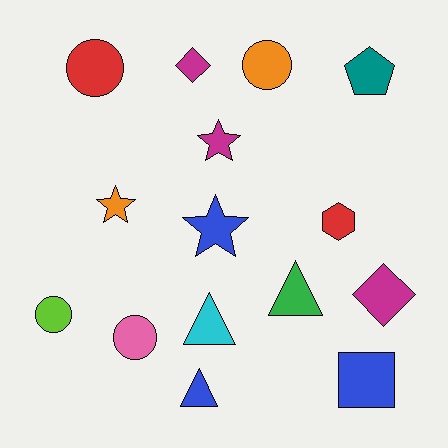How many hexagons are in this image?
There is 1 hexagon.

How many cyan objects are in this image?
There is 1 cyan object.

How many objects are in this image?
There are 15 objects.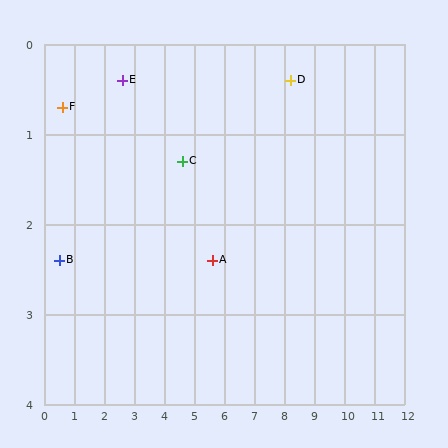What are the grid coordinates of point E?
Point E is at approximately (2.6, 0.4).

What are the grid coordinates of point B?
Point B is at approximately (0.5, 2.4).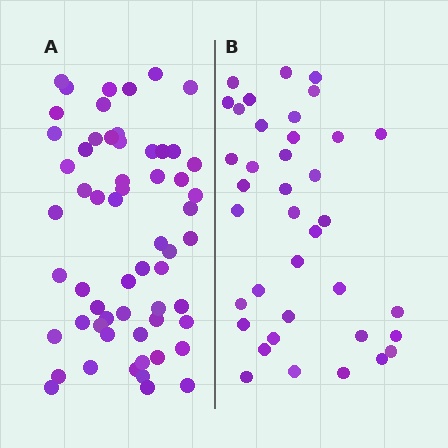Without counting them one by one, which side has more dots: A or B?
Region A (the left region) has more dots.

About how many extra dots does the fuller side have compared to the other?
Region A has approximately 20 more dots than region B.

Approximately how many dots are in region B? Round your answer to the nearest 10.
About 40 dots. (The exact count is 38, which rounds to 40.)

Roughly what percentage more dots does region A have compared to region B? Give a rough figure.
About 55% more.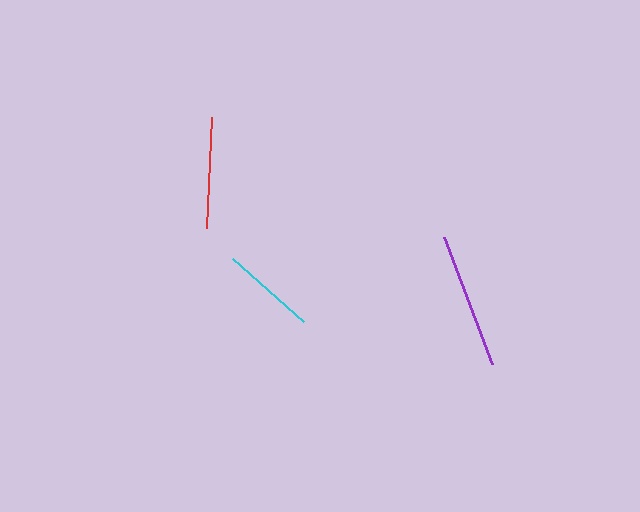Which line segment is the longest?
The purple line is the longest at approximately 136 pixels.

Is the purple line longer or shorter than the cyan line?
The purple line is longer than the cyan line.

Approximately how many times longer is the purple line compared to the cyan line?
The purple line is approximately 1.4 times the length of the cyan line.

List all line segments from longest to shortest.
From longest to shortest: purple, red, cyan.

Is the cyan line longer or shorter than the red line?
The red line is longer than the cyan line.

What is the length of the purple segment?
The purple segment is approximately 136 pixels long.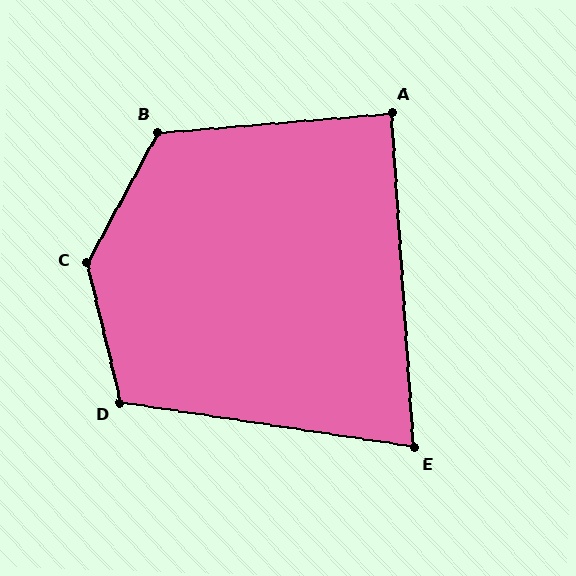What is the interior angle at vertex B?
Approximately 123 degrees (obtuse).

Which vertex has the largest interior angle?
C, at approximately 138 degrees.